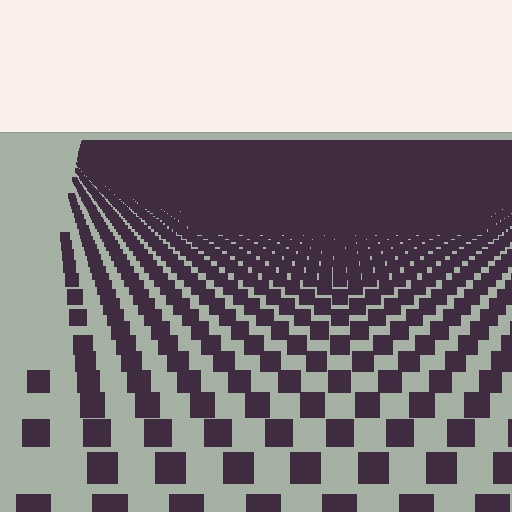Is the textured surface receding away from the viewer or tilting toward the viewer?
The surface is receding away from the viewer. Texture elements get smaller and denser toward the top.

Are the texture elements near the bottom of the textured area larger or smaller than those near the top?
Larger. Near the bottom, elements are closer to the viewer and appear at a bigger on-screen size.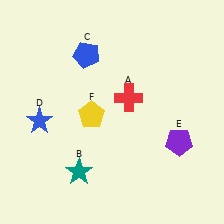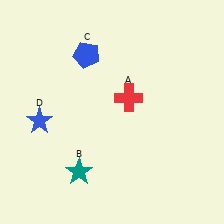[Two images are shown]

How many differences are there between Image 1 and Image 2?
There are 2 differences between the two images.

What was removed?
The yellow pentagon (F), the purple pentagon (E) were removed in Image 2.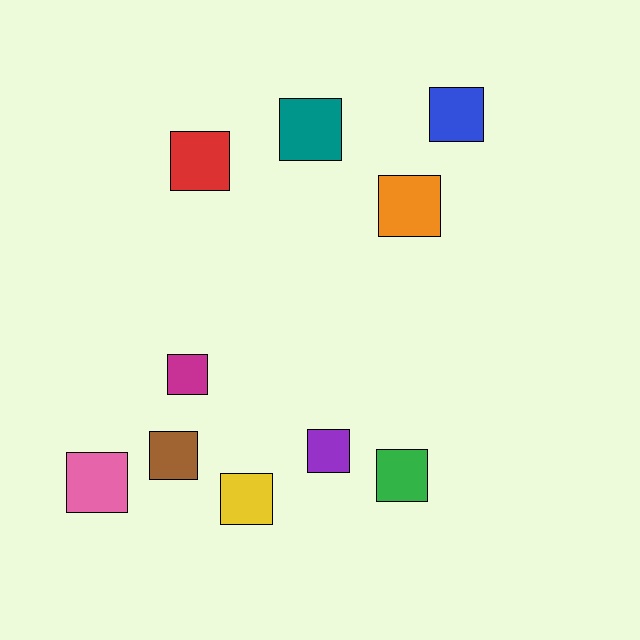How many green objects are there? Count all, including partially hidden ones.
There is 1 green object.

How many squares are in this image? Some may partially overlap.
There are 10 squares.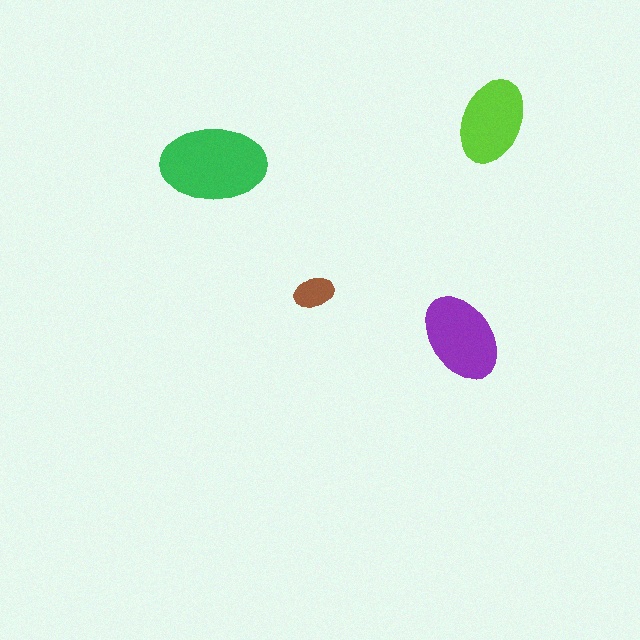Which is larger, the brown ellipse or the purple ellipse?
The purple one.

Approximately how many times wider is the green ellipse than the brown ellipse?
About 2.5 times wider.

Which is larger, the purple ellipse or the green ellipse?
The green one.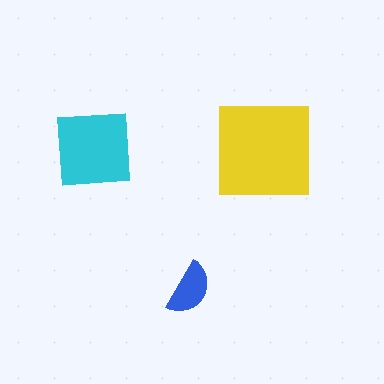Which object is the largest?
The yellow square.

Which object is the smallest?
The blue semicircle.